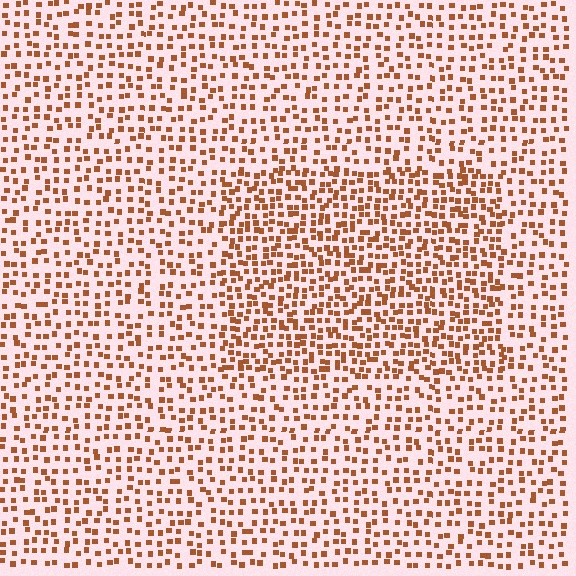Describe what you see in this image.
The image contains small brown elements arranged at two different densities. A rectangle-shaped region is visible where the elements are more densely packed than the surrounding area.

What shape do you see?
I see a rectangle.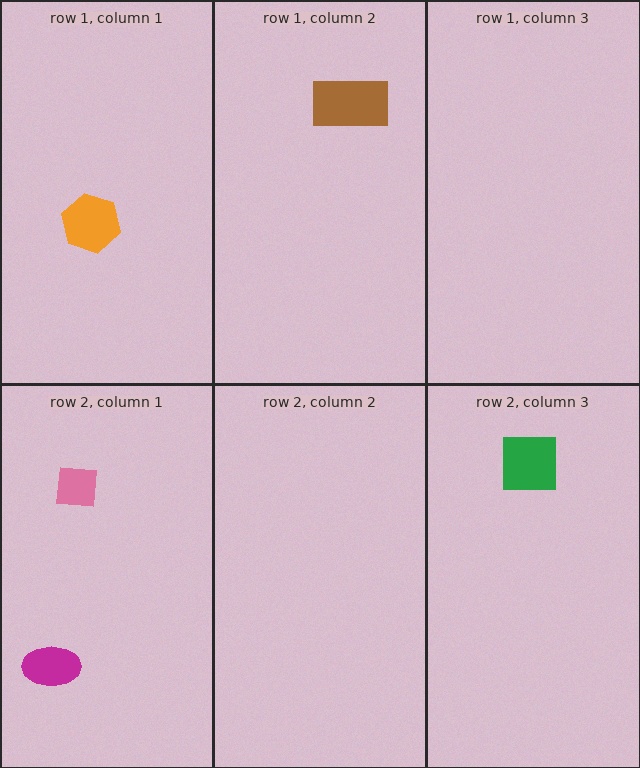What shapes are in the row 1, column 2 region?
The brown rectangle.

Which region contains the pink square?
The row 2, column 1 region.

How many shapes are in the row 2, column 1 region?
2.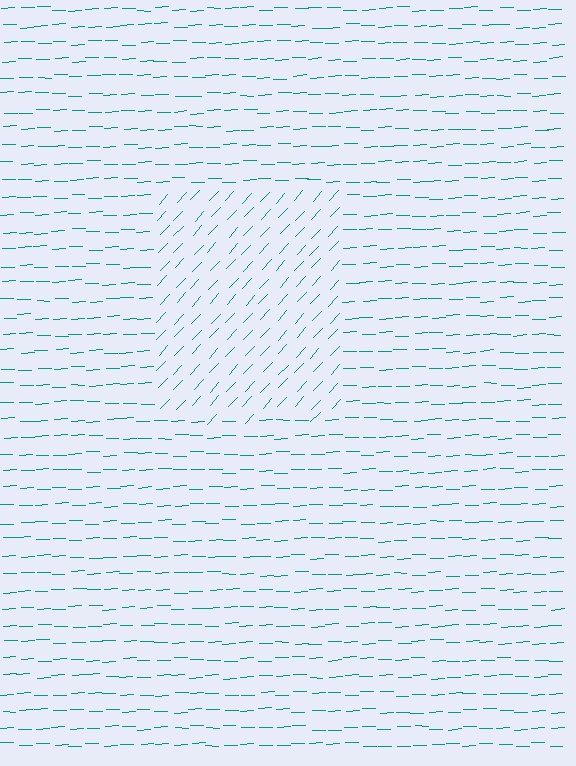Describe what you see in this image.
The image is filled with small teal line segments. A rectangle region in the image has lines oriented differently from the surrounding lines, creating a visible texture boundary.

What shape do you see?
I see a rectangle.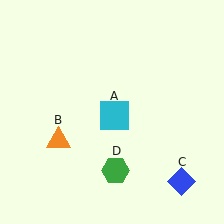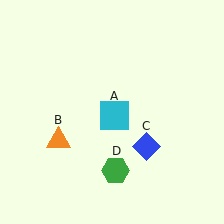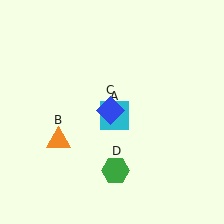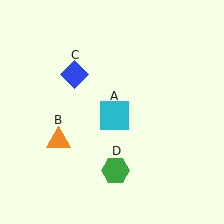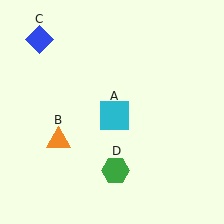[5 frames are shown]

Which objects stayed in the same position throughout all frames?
Cyan square (object A) and orange triangle (object B) and green hexagon (object D) remained stationary.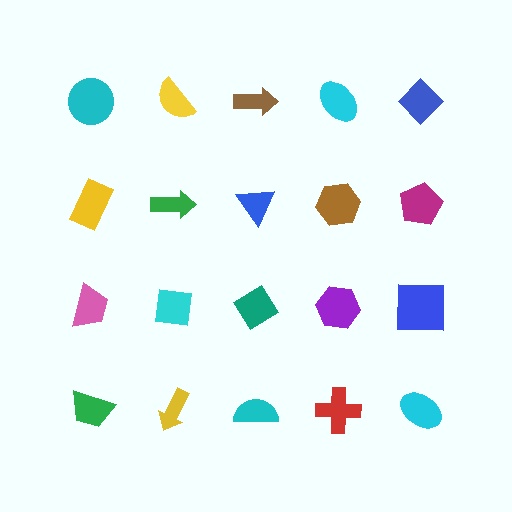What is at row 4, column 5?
A cyan ellipse.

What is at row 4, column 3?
A cyan semicircle.